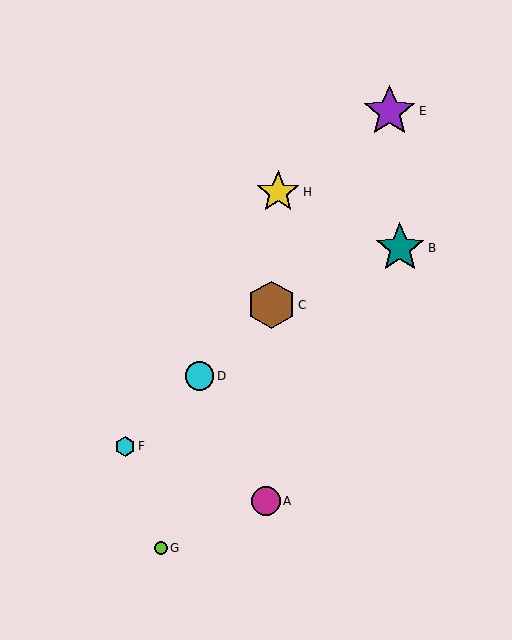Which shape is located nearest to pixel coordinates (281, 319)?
The brown hexagon (labeled C) at (271, 305) is nearest to that location.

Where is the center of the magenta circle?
The center of the magenta circle is at (266, 501).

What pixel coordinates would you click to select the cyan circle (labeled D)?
Click at (199, 376) to select the cyan circle D.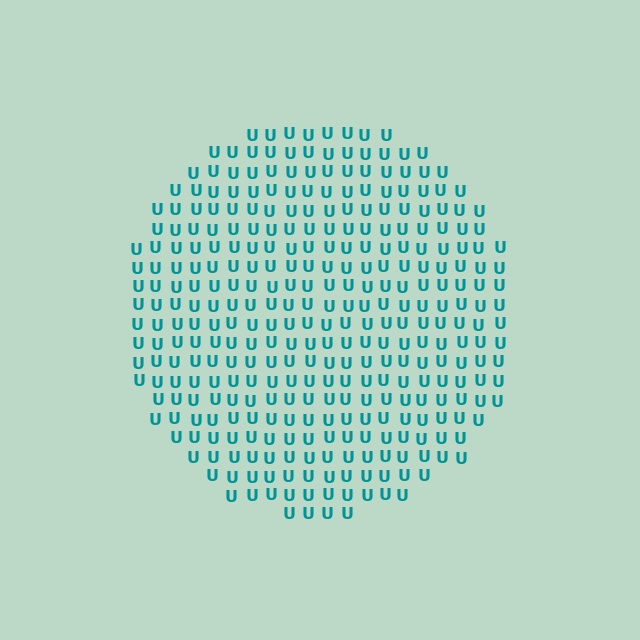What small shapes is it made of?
It is made of small letter U's.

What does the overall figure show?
The overall figure shows a circle.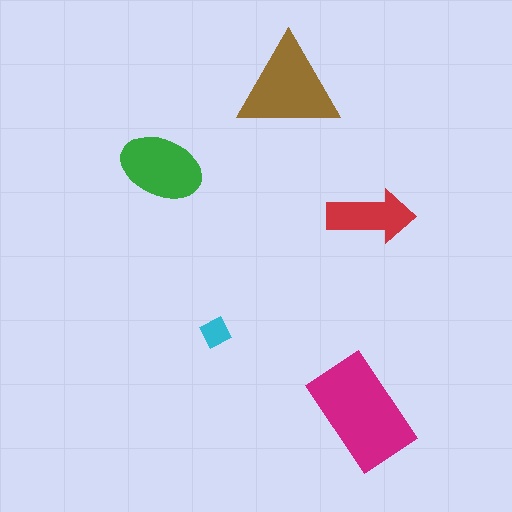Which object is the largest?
The magenta rectangle.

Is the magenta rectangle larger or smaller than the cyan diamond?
Larger.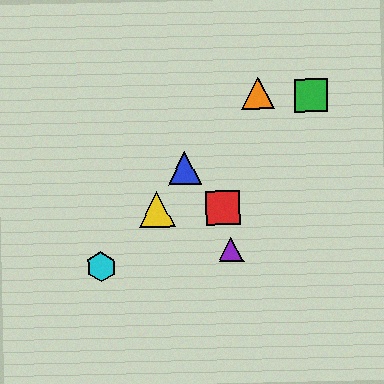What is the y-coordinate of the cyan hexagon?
The cyan hexagon is at y≈267.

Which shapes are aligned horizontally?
The red square, the yellow triangle are aligned horizontally.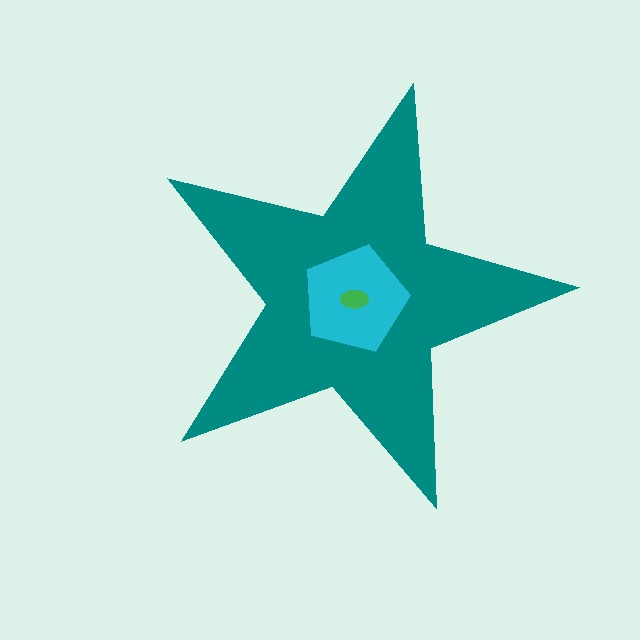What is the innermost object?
The green ellipse.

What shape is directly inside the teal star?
The cyan pentagon.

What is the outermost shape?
The teal star.